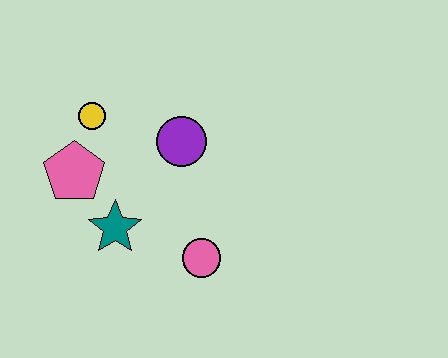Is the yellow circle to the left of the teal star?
Yes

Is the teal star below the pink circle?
No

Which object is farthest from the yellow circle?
The pink circle is farthest from the yellow circle.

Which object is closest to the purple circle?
The yellow circle is closest to the purple circle.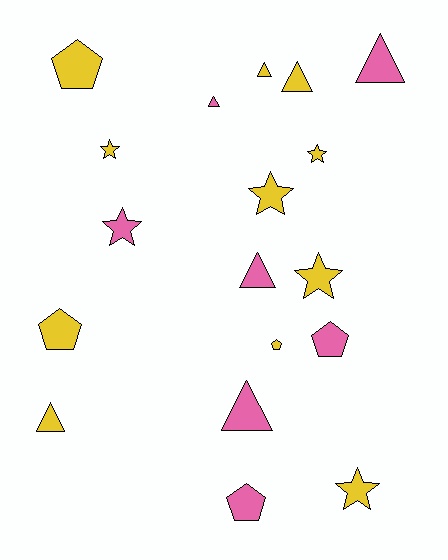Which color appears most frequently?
Yellow, with 11 objects.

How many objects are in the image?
There are 18 objects.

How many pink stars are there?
There is 1 pink star.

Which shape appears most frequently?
Triangle, with 7 objects.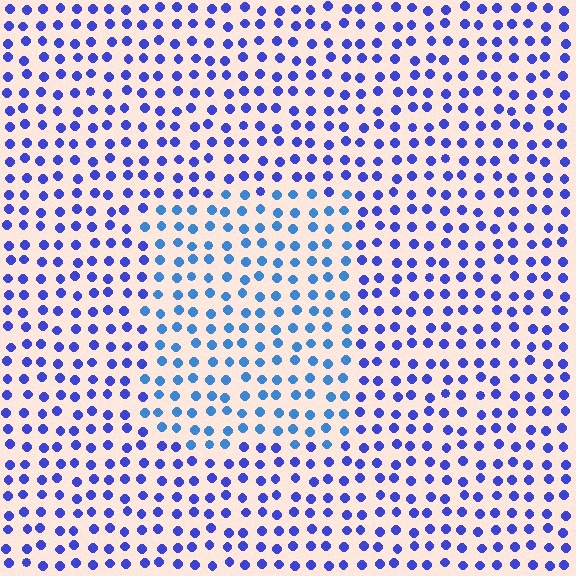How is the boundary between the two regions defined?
The boundary is defined purely by a slight shift in hue (about 28 degrees). Spacing, size, and orientation are identical on both sides.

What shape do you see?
I see a rectangle.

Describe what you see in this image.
The image is filled with small blue elements in a uniform arrangement. A rectangle-shaped region is visible where the elements are tinted to a slightly different hue, forming a subtle color boundary.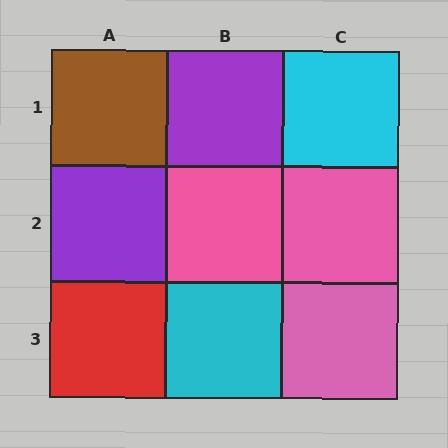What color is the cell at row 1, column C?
Cyan.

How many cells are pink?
3 cells are pink.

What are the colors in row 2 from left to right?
Purple, pink, pink.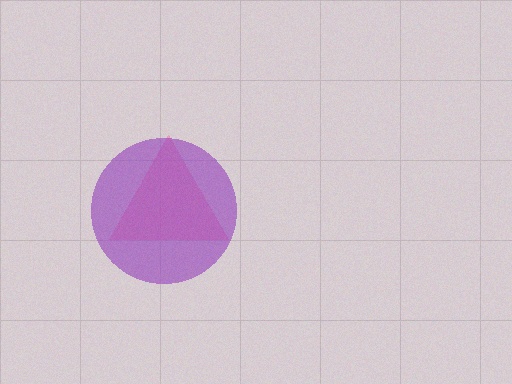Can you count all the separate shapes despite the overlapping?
Yes, there are 2 separate shapes.